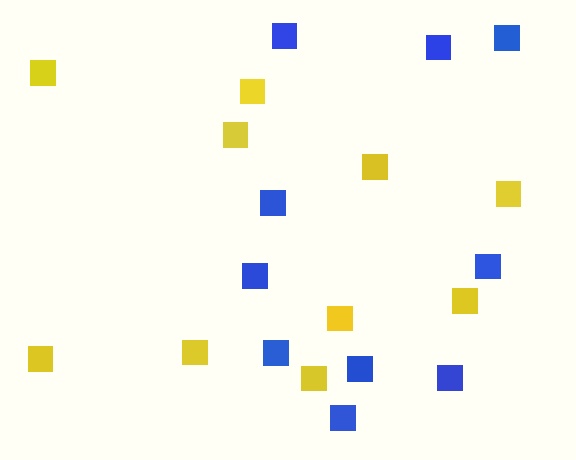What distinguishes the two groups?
There are 2 groups: one group of blue squares (10) and one group of yellow squares (10).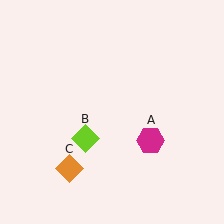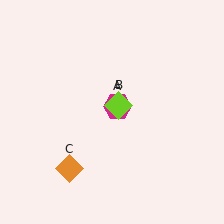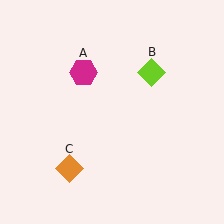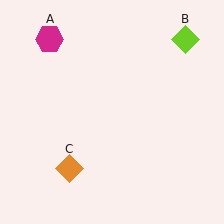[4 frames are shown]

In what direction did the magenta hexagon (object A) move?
The magenta hexagon (object A) moved up and to the left.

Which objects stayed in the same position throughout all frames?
Orange diamond (object C) remained stationary.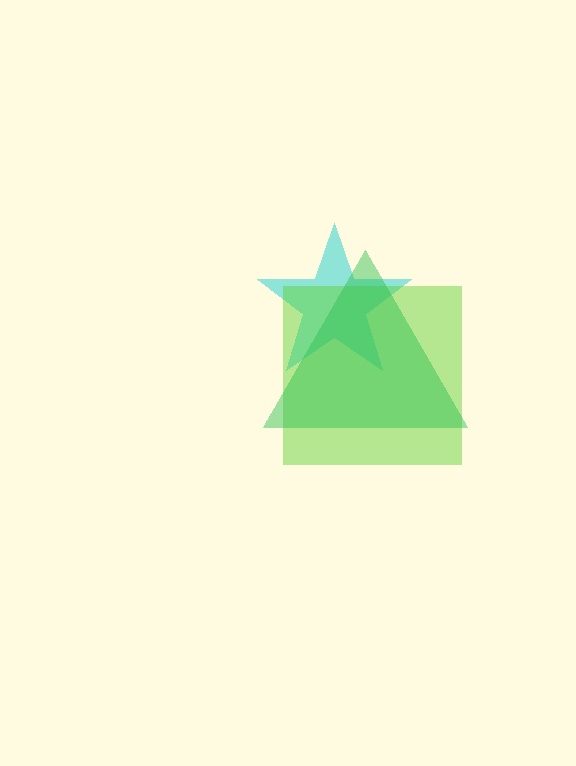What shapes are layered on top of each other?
The layered shapes are: a cyan star, a lime square, a green triangle.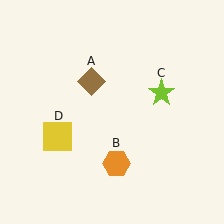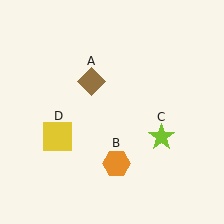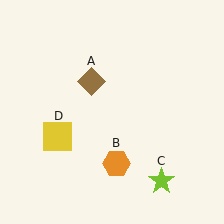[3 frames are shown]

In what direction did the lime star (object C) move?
The lime star (object C) moved down.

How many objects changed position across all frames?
1 object changed position: lime star (object C).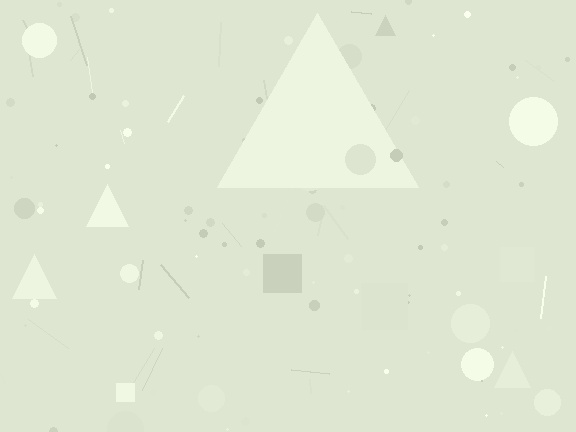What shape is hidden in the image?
A triangle is hidden in the image.